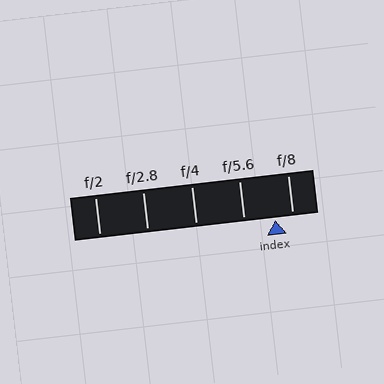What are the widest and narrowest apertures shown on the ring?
The widest aperture shown is f/2 and the narrowest is f/8.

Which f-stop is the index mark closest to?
The index mark is closest to f/8.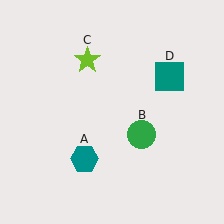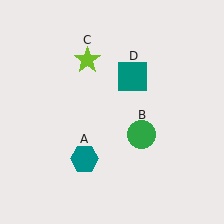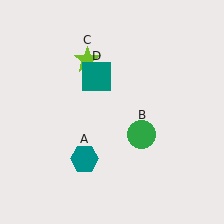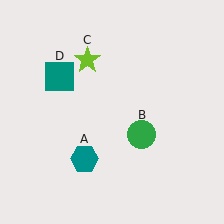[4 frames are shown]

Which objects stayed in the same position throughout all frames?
Teal hexagon (object A) and green circle (object B) and lime star (object C) remained stationary.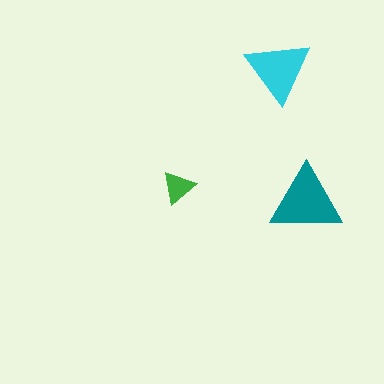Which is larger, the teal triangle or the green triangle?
The teal one.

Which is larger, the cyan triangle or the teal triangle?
The teal one.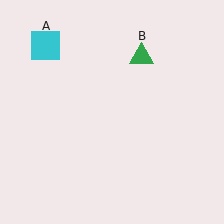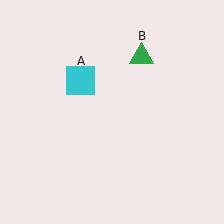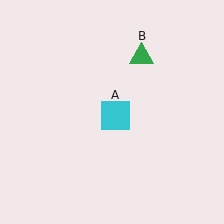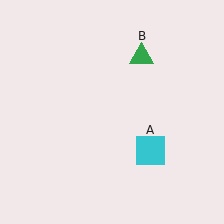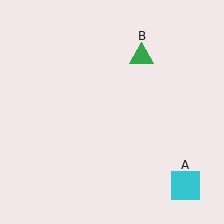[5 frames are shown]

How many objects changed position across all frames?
1 object changed position: cyan square (object A).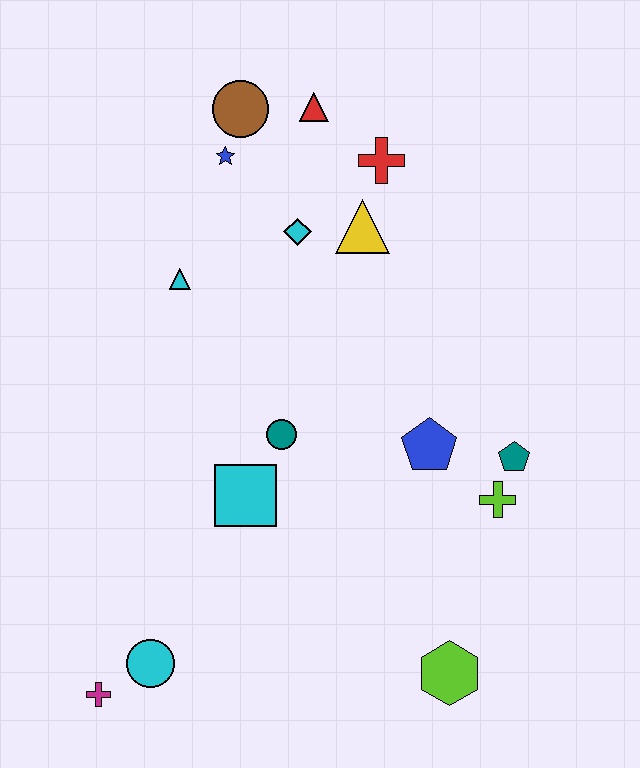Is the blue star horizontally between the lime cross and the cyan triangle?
Yes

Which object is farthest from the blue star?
The lime hexagon is farthest from the blue star.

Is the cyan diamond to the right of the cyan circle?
Yes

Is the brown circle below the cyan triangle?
No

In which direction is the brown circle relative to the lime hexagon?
The brown circle is above the lime hexagon.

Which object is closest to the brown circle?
The blue star is closest to the brown circle.